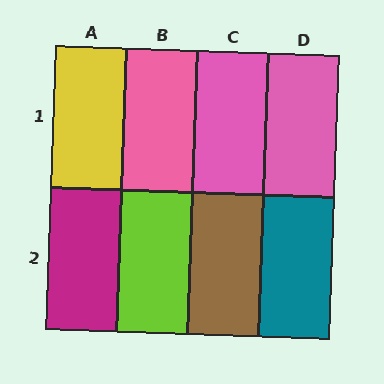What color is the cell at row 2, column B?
Lime.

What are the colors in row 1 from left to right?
Yellow, pink, pink, pink.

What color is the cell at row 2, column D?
Teal.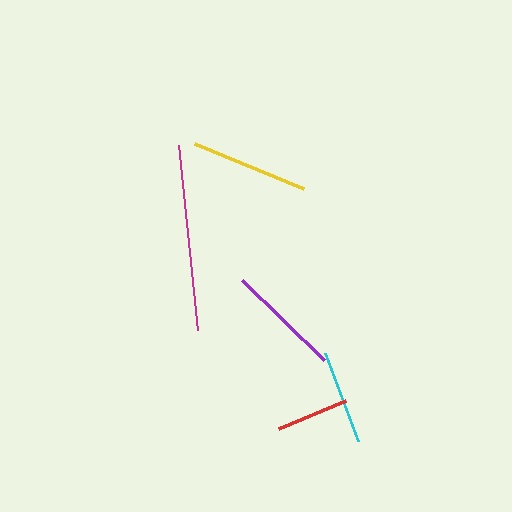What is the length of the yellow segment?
The yellow segment is approximately 118 pixels long.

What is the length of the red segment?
The red segment is approximately 72 pixels long.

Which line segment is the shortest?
The red line is the shortest at approximately 72 pixels.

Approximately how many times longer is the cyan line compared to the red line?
The cyan line is approximately 1.3 times the length of the red line.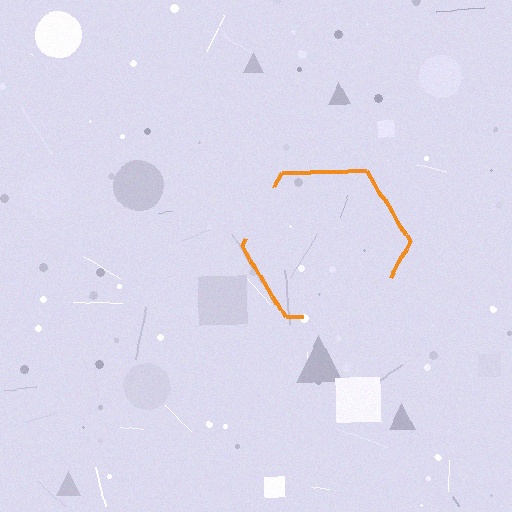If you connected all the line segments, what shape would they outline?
They would outline a hexagon.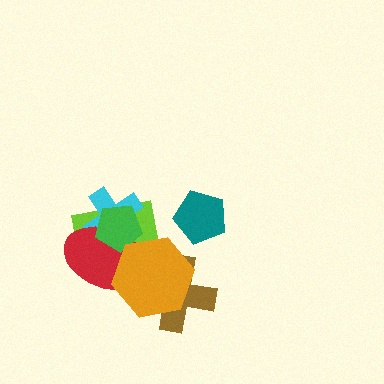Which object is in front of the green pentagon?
The orange hexagon is in front of the green pentagon.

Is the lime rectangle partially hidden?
Yes, it is partially covered by another shape.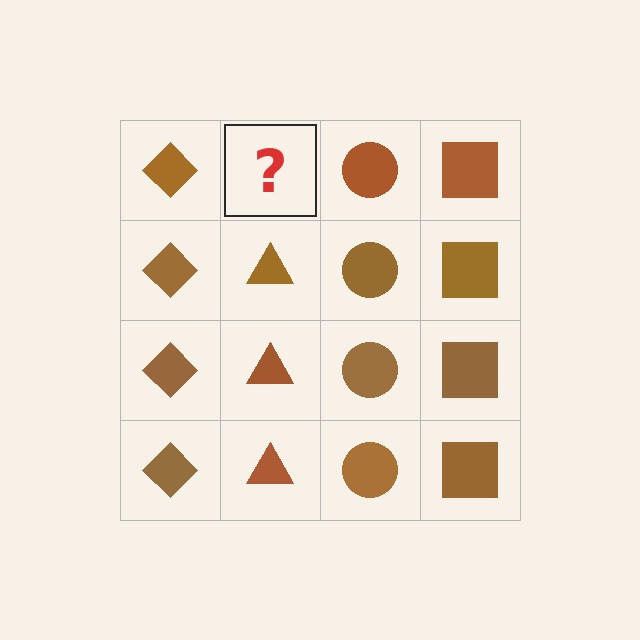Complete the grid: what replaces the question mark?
The question mark should be replaced with a brown triangle.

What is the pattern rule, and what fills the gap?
The rule is that each column has a consistent shape. The gap should be filled with a brown triangle.